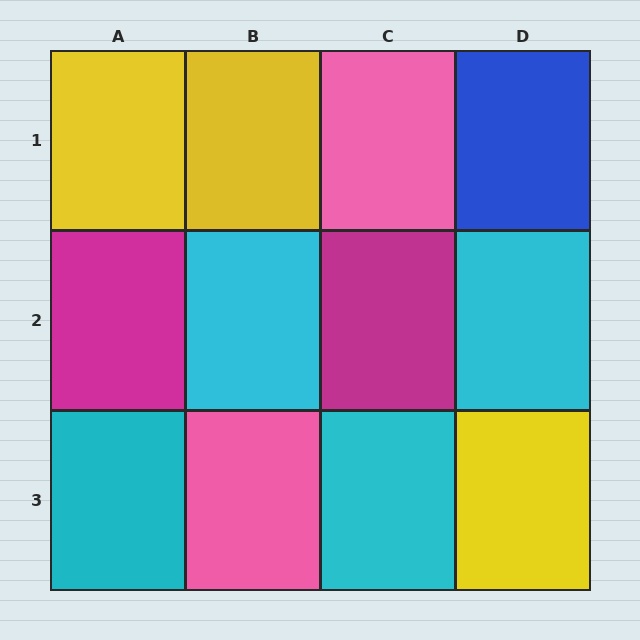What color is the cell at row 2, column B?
Cyan.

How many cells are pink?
2 cells are pink.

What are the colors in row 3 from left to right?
Cyan, pink, cyan, yellow.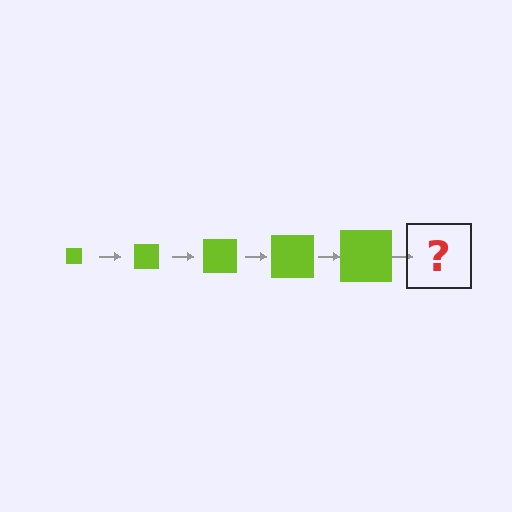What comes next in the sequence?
The next element should be a lime square, larger than the previous one.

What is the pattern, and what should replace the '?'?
The pattern is that the square gets progressively larger each step. The '?' should be a lime square, larger than the previous one.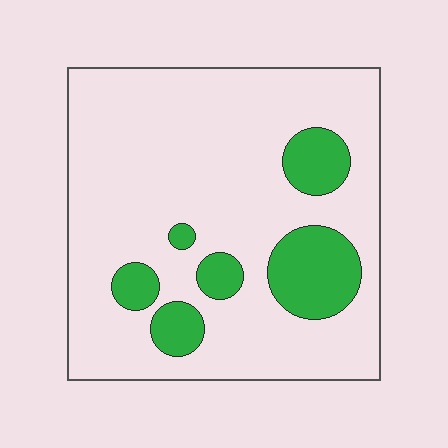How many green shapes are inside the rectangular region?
6.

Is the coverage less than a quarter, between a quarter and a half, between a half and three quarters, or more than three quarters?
Less than a quarter.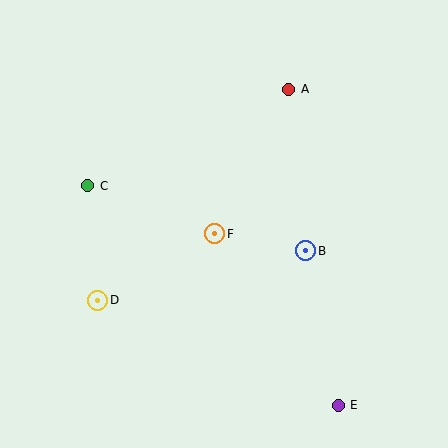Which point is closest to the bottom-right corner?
Point E is closest to the bottom-right corner.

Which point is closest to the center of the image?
Point F at (215, 234) is closest to the center.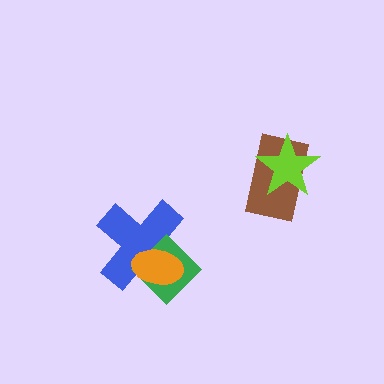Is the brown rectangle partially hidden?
Yes, it is partially covered by another shape.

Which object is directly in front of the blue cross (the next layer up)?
The green diamond is directly in front of the blue cross.